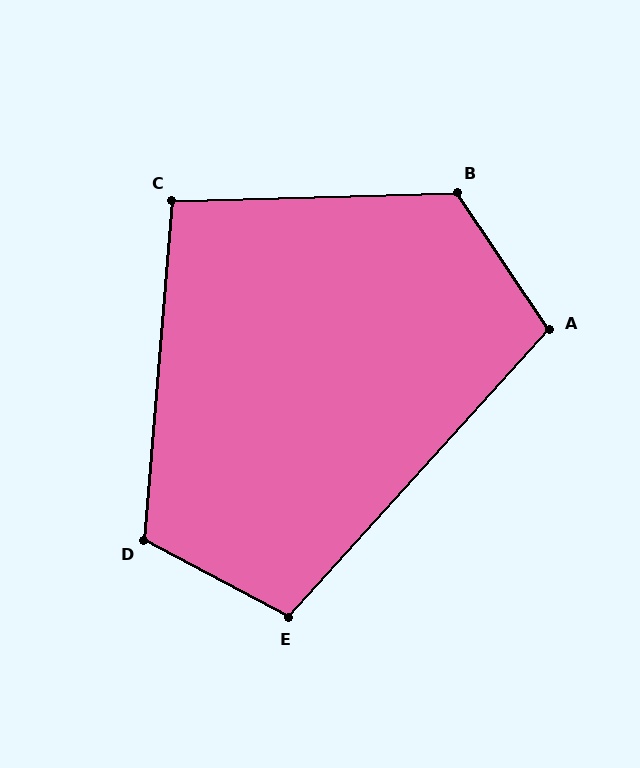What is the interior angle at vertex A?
Approximately 104 degrees (obtuse).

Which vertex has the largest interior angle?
B, at approximately 122 degrees.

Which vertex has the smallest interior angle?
C, at approximately 96 degrees.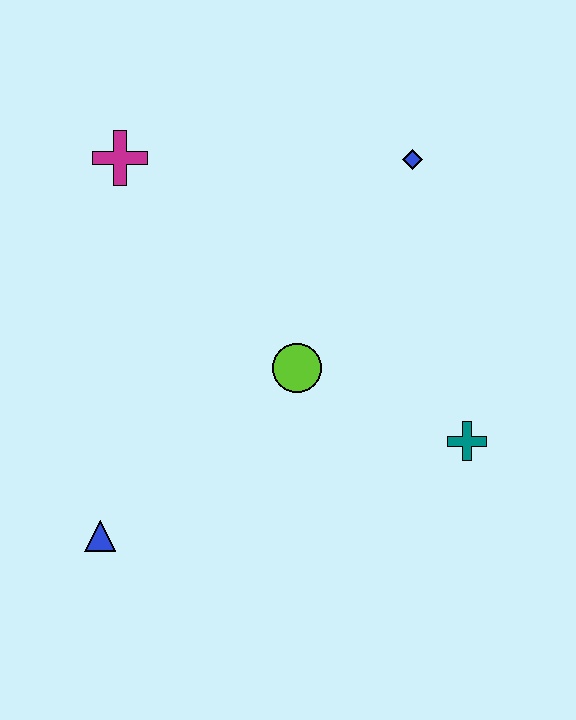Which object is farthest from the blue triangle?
The blue diamond is farthest from the blue triangle.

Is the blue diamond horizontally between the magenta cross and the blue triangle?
No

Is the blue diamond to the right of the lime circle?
Yes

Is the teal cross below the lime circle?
Yes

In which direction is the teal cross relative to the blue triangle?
The teal cross is to the right of the blue triangle.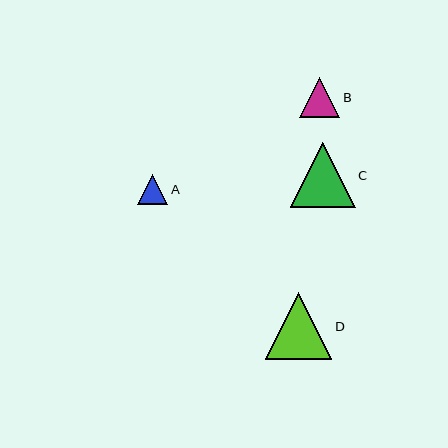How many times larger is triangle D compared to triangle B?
Triangle D is approximately 1.6 times the size of triangle B.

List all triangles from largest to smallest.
From largest to smallest: D, C, B, A.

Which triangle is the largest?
Triangle D is the largest with a size of approximately 66 pixels.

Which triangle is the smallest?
Triangle A is the smallest with a size of approximately 30 pixels.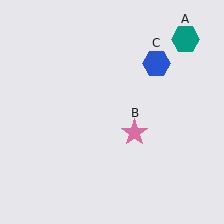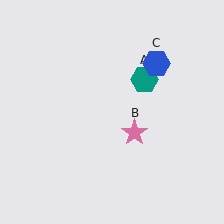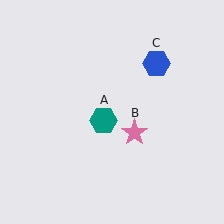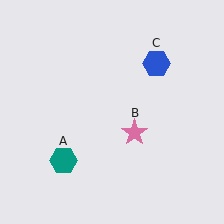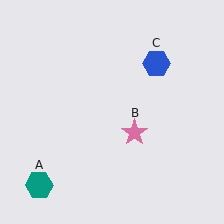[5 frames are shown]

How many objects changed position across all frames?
1 object changed position: teal hexagon (object A).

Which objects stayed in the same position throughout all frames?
Pink star (object B) and blue hexagon (object C) remained stationary.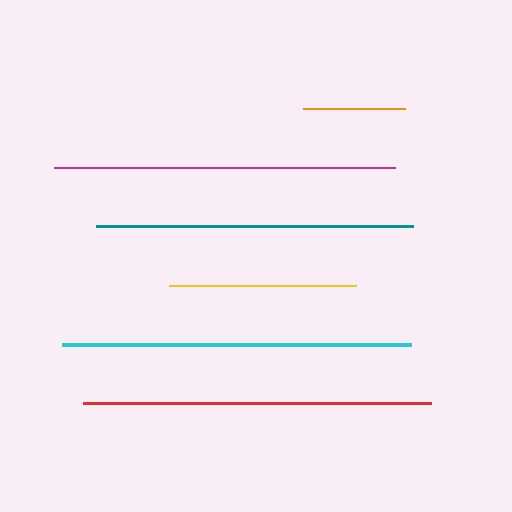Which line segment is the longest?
The cyan line is the longest at approximately 350 pixels.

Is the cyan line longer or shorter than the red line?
The cyan line is longer than the red line.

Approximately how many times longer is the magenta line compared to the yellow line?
The magenta line is approximately 1.8 times the length of the yellow line.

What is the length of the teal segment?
The teal segment is approximately 317 pixels long.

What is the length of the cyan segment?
The cyan segment is approximately 350 pixels long.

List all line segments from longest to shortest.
From longest to shortest: cyan, red, magenta, teal, yellow, orange.